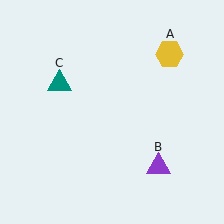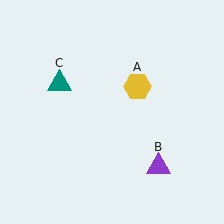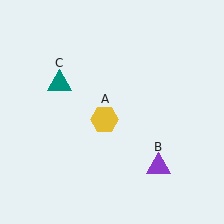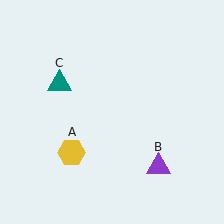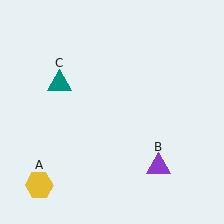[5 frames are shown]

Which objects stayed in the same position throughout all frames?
Purple triangle (object B) and teal triangle (object C) remained stationary.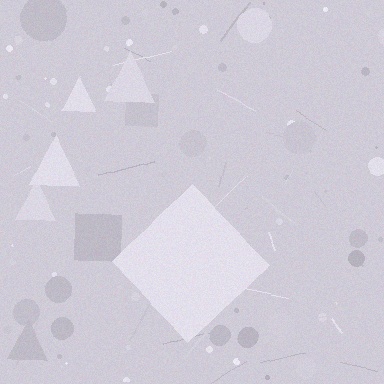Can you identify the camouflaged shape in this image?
The camouflaged shape is a diamond.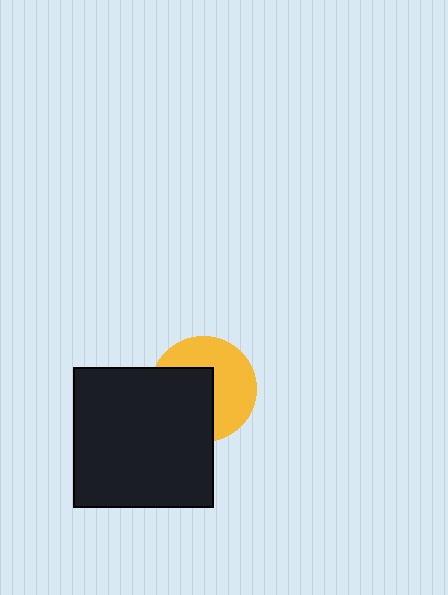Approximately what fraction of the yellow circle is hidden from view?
Roughly 46% of the yellow circle is hidden behind the black square.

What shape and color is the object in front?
The object in front is a black square.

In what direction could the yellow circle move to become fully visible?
The yellow circle could move toward the upper-right. That would shift it out from behind the black square entirely.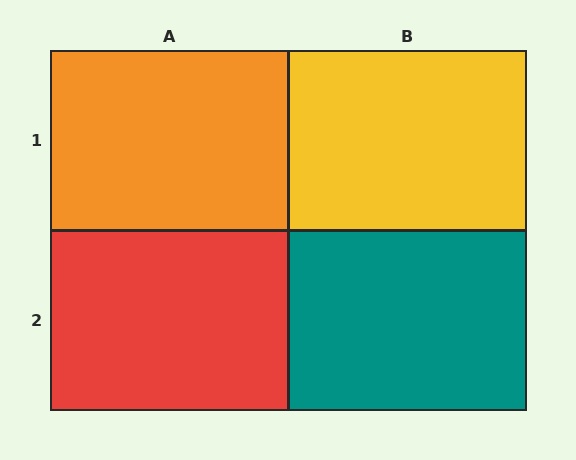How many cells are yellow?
1 cell is yellow.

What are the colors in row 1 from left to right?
Orange, yellow.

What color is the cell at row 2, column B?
Teal.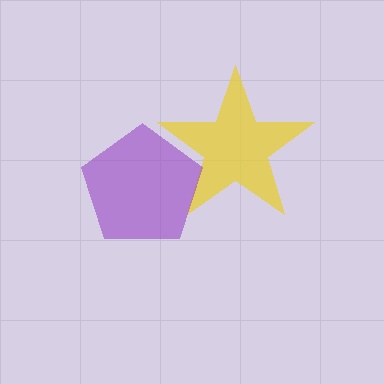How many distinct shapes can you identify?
There are 2 distinct shapes: a yellow star, a purple pentagon.